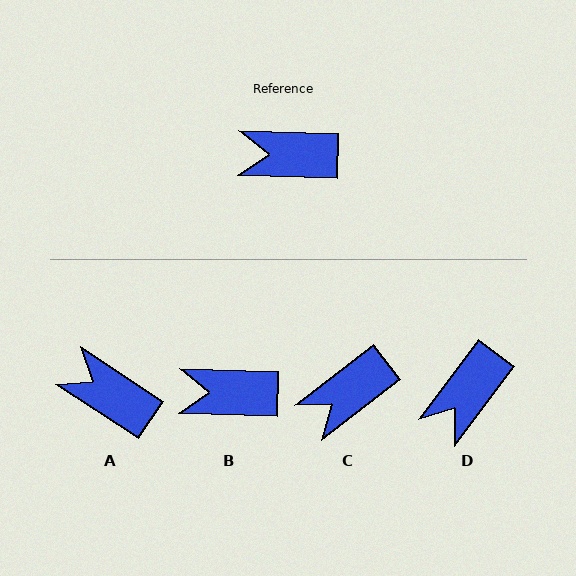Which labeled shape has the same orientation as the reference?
B.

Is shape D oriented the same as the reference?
No, it is off by about 55 degrees.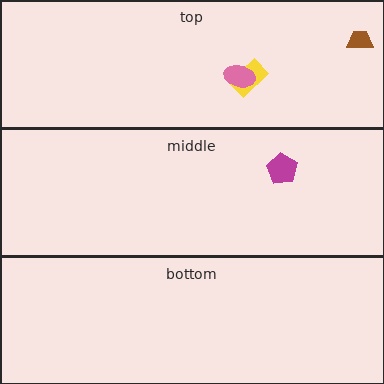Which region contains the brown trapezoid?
The top region.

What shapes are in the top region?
The yellow rectangle, the pink ellipse, the brown trapezoid.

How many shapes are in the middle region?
1.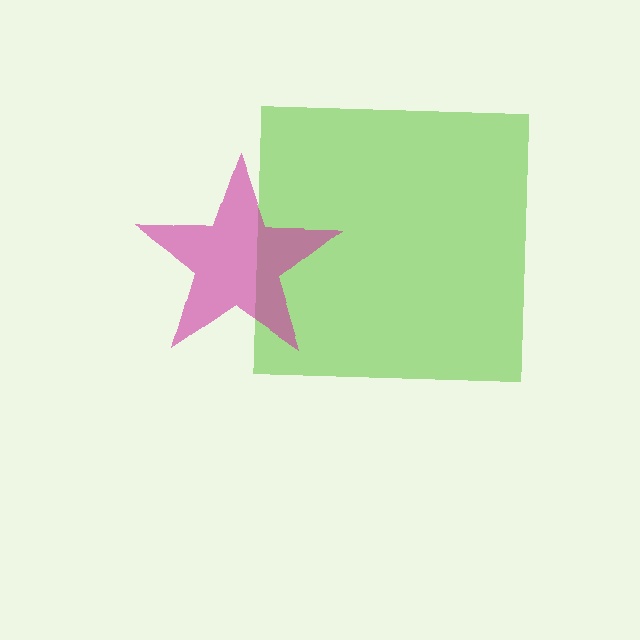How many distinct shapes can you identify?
There are 2 distinct shapes: a lime square, a magenta star.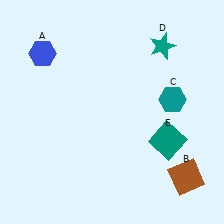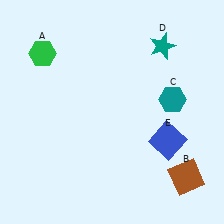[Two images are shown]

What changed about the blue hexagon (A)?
In Image 1, A is blue. In Image 2, it changed to green.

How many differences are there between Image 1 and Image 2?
There are 2 differences between the two images.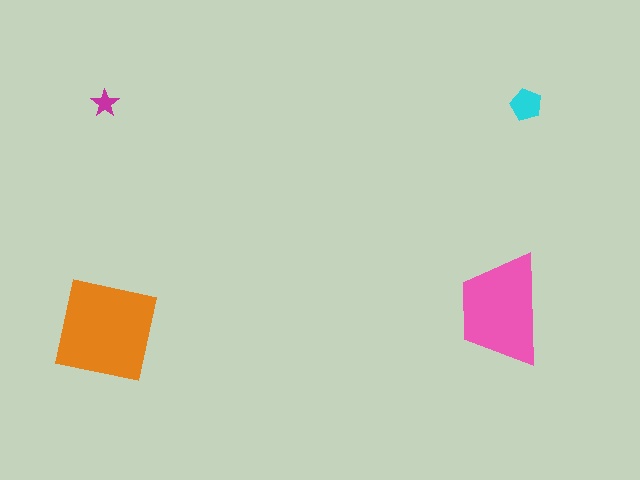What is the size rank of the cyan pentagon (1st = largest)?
3rd.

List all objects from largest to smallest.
The orange square, the pink trapezoid, the cyan pentagon, the magenta star.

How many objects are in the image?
There are 4 objects in the image.